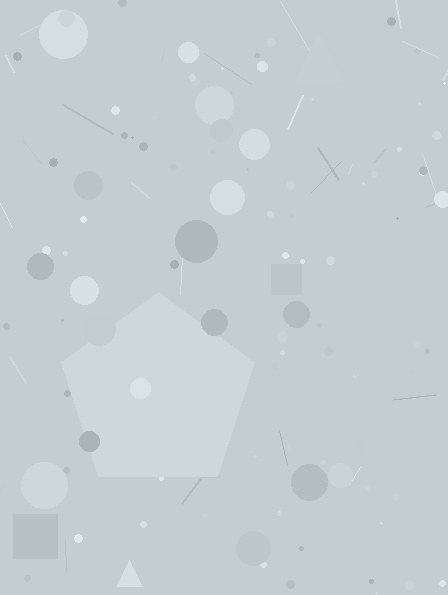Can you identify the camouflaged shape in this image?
The camouflaged shape is a pentagon.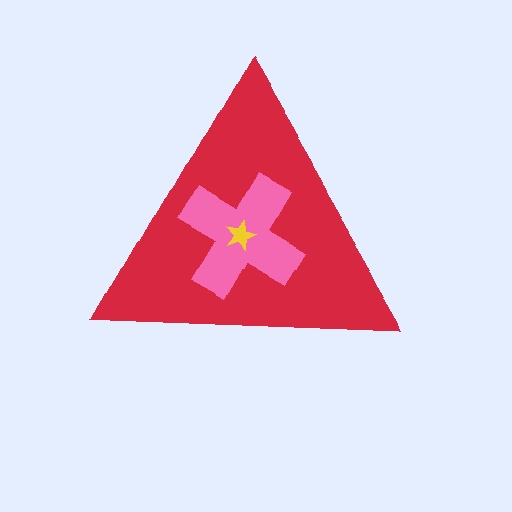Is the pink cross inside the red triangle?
Yes.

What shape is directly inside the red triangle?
The pink cross.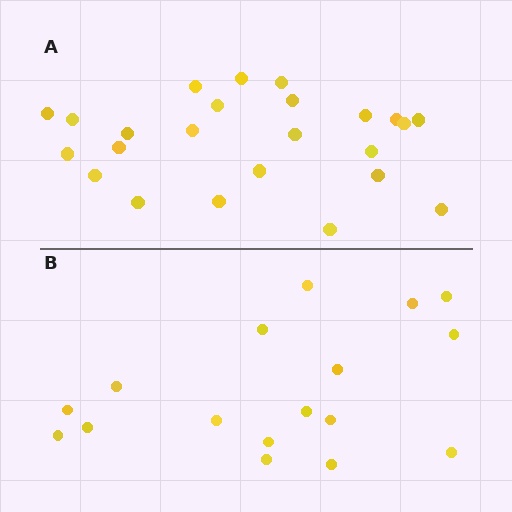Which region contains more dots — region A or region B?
Region A (the top region) has more dots.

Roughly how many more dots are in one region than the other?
Region A has roughly 8 or so more dots than region B.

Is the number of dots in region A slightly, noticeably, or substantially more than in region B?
Region A has noticeably more, but not dramatically so. The ratio is roughly 1.4 to 1.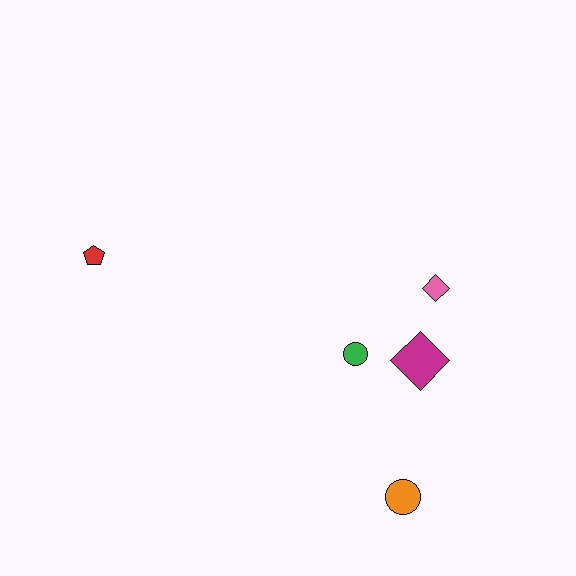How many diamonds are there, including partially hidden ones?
There are 2 diamonds.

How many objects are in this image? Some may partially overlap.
There are 5 objects.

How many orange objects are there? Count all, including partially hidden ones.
There is 1 orange object.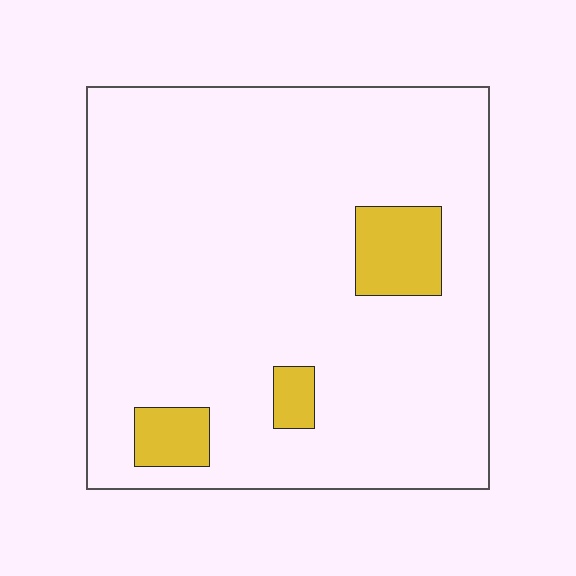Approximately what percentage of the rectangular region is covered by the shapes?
Approximately 10%.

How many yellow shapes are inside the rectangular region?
3.